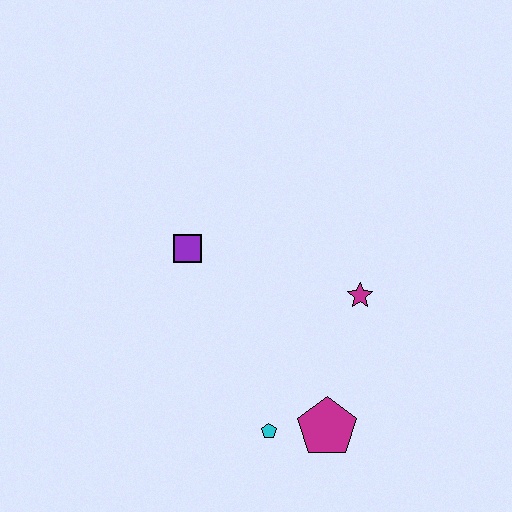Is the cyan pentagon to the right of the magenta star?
No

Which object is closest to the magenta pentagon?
The cyan pentagon is closest to the magenta pentagon.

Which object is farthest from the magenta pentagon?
The purple square is farthest from the magenta pentagon.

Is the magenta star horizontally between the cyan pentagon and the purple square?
No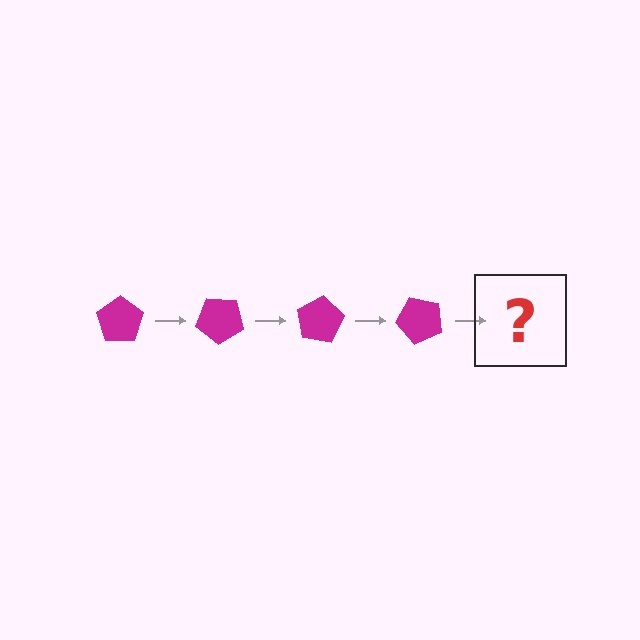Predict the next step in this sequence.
The next step is a magenta pentagon rotated 160 degrees.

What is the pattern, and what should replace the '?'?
The pattern is that the pentagon rotates 40 degrees each step. The '?' should be a magenta pentagon rotated 160 degrees.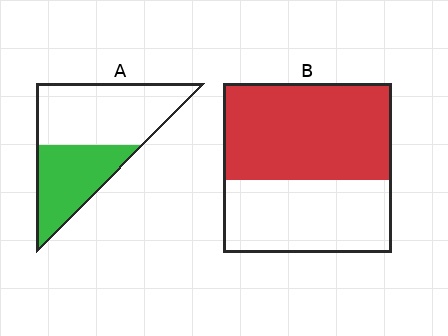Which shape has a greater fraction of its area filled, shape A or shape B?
Shape B.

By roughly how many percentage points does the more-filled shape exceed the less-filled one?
By roughly 15 percentage points (B over A).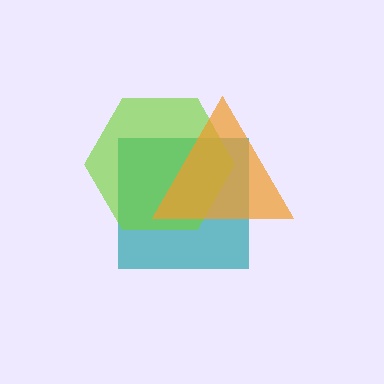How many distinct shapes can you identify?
There are 3 distinct shapes: a teal square, a lime hexagon, an orange triangle.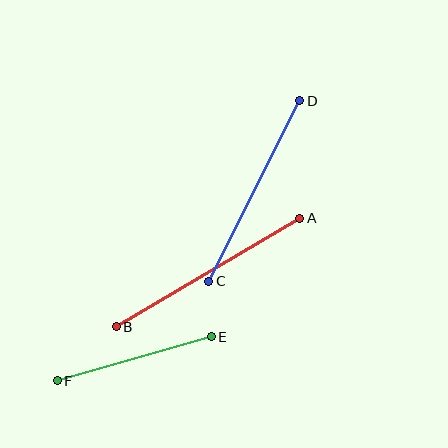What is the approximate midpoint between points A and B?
The midpoint is at approximately (208, 272) pixels.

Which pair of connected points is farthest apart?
Points A and B are farthest apart.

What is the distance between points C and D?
The distance is approximately 202 pixels.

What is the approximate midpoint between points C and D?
The midpoint is at approximately (254, 191) pixels.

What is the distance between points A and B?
The distance is approximately 213 pixels.